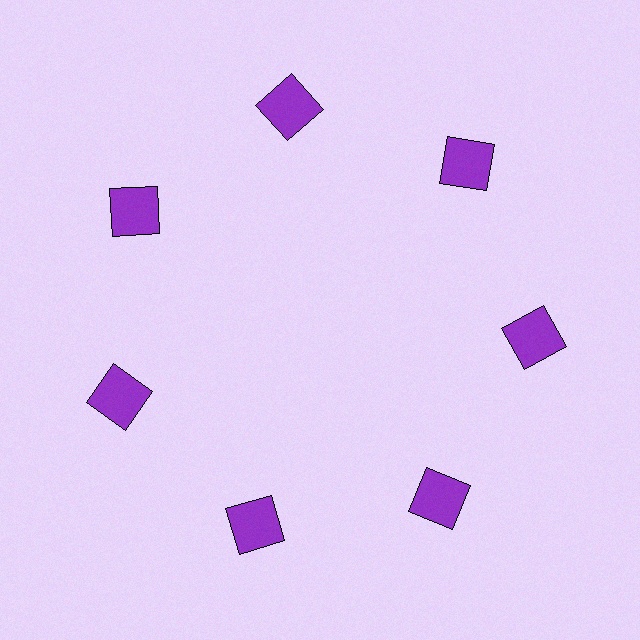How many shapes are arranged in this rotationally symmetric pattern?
There are 7 shapes, arranged in 7 groups of 1.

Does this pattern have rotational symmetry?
Yes, this pattern has 7-fold rotational symmetry. It looks the same after rotating 51 degrees around the center.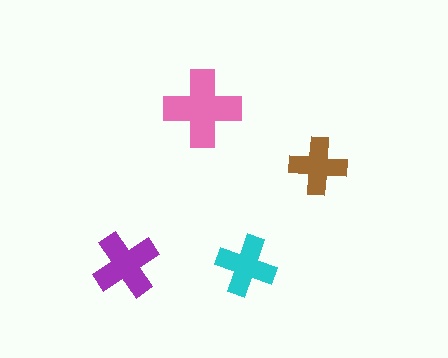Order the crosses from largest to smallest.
the pink one, the purple one, the cyan one, the brown one.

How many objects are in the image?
There are 4 objects in the image.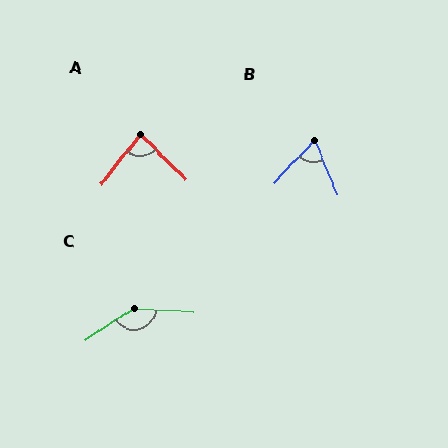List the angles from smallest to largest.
B (66°), A (83°), C (143°).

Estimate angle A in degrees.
Approximately 83 degrees.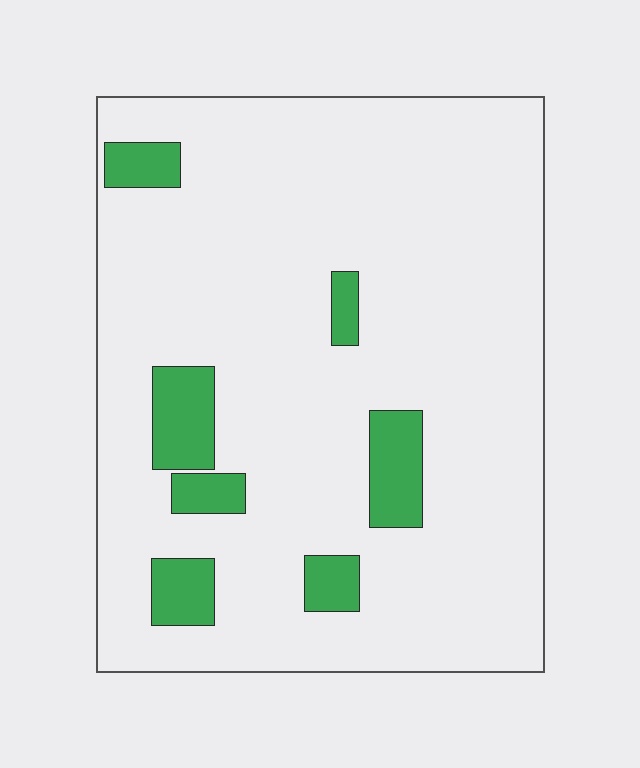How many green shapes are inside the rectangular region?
7.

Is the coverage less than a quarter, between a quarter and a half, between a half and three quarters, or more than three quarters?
Less than a quarter.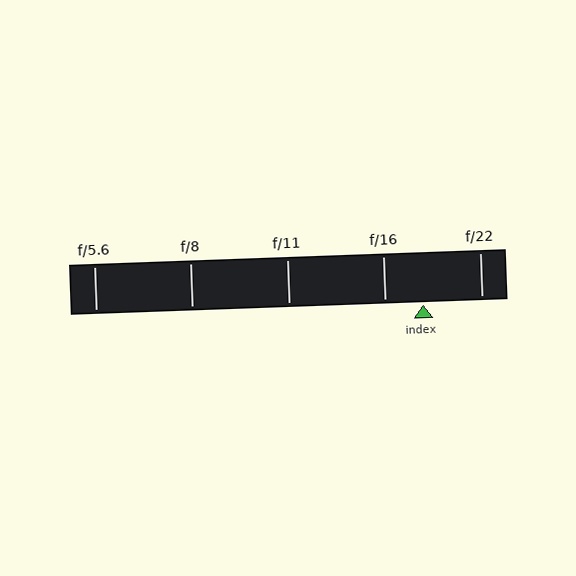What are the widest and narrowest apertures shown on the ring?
The widest aperture shown is f/5.6 and the narrowest is f/22.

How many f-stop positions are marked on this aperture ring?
There are 5 f-stop positions marked.